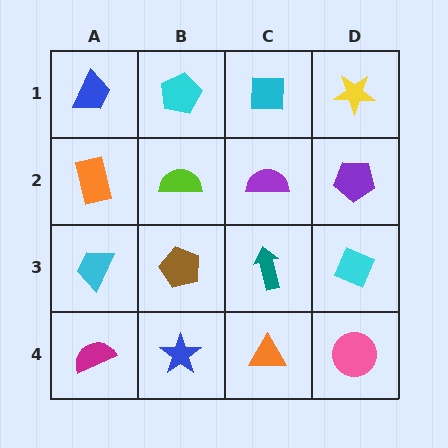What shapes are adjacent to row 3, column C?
A purple semicircle (row 2, column C), an orange triangle (row 4, column C), a brown pentagon (row 3, column B), a cyan diamond (row 3, column D).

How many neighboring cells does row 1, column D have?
2.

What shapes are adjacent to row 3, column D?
A purple pentagon (row 2, column D), a pink circle (row 4, column D), a teal arrow (row 3, column C).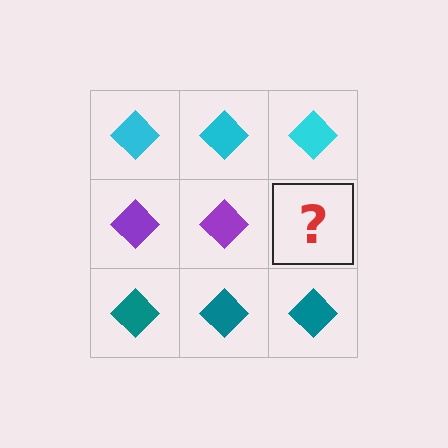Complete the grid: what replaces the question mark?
The question mark should be replaced with a purple diamond.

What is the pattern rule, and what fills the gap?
The rule is that each row has a consistent color. The gap should be filled with a purple diamond.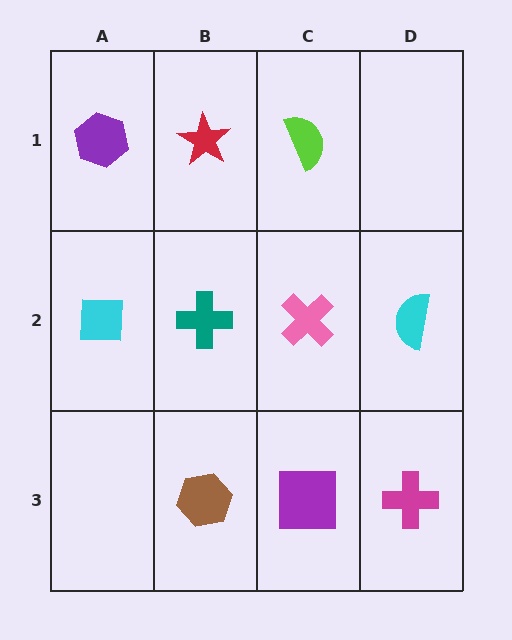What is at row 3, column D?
A magenta cross.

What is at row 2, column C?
A pink cross.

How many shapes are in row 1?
3 shapes.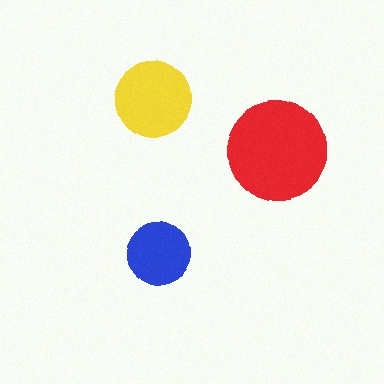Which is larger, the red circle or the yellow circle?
The red one.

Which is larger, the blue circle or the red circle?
The red one.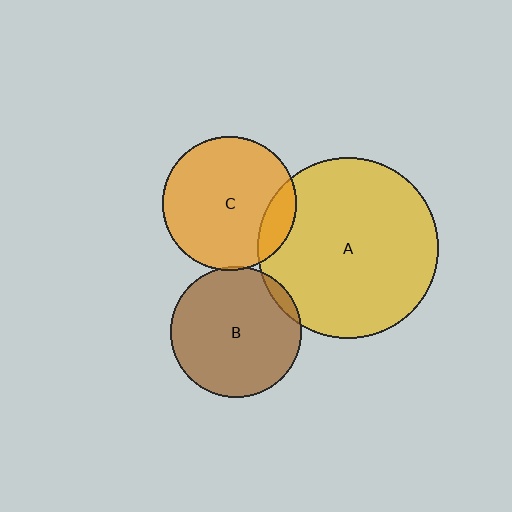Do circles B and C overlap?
Yes.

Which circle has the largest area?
Circle A (yellow).